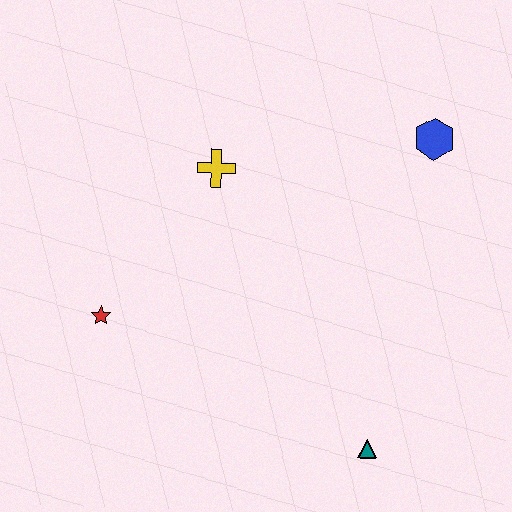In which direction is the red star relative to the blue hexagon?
The red star is to the left of the blue hexagon.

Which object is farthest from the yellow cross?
The teal triangle is farthest from the yellow cross.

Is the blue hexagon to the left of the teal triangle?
No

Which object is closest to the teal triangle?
The red star is closest to the teal triangle.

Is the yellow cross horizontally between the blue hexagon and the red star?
Yes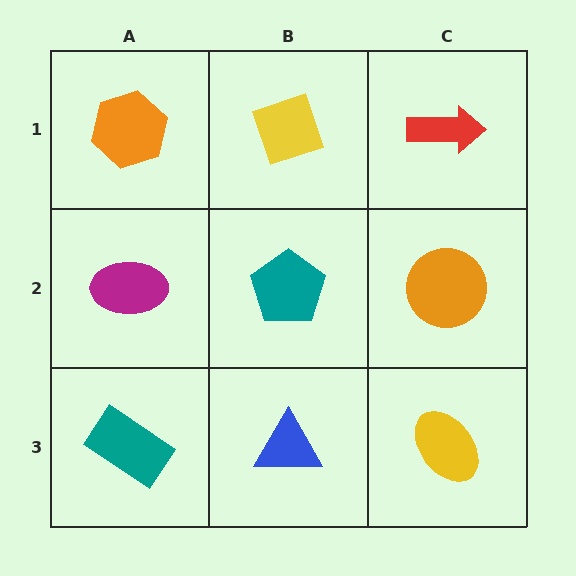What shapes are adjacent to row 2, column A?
An orange hexagon (row 1, column A), a teal rectangle (row 3, column A), a teal pentagon (row 2, column B).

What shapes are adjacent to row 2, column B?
A yellow diamond (row 1, column B), a blue triangle (row 3, column B), a magenta ellipse (row 2, column A), an orange circle (row 2, column C).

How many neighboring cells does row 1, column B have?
3.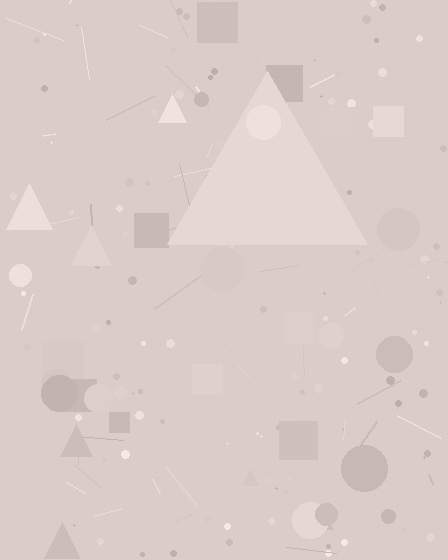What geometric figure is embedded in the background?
A triangle is embedded in the background.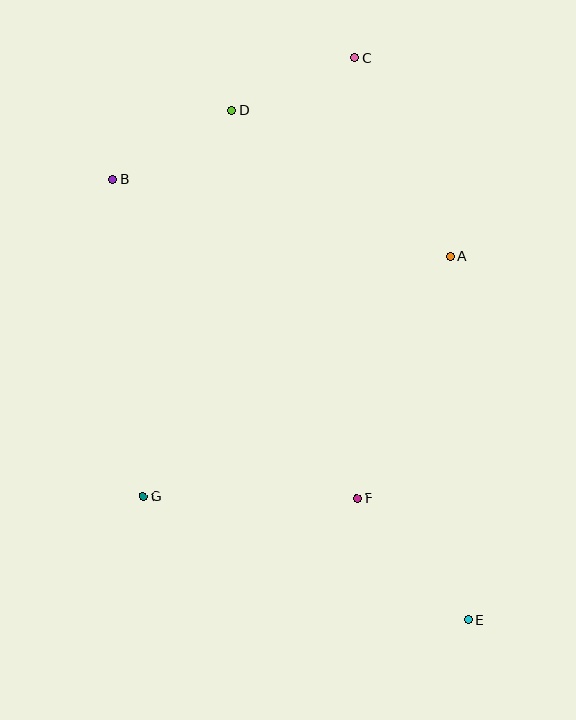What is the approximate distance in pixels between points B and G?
The distance between B and G is approximately 319 pixels.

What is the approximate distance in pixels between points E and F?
The distance between E and F is approximately 165 pixels.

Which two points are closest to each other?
Points C and D are closest to each other.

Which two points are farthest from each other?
Points C and E are farthest from each other.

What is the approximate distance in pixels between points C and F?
The distance between C and F is approximately 441 pixels.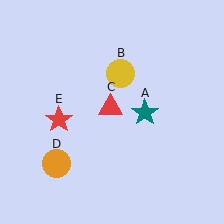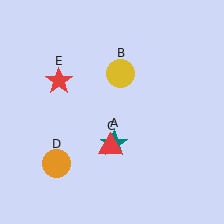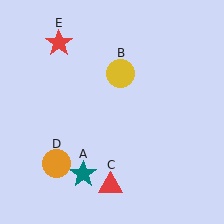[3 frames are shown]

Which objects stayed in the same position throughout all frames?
Yellow circle (object B) and orange circle (object D) remained stationary.